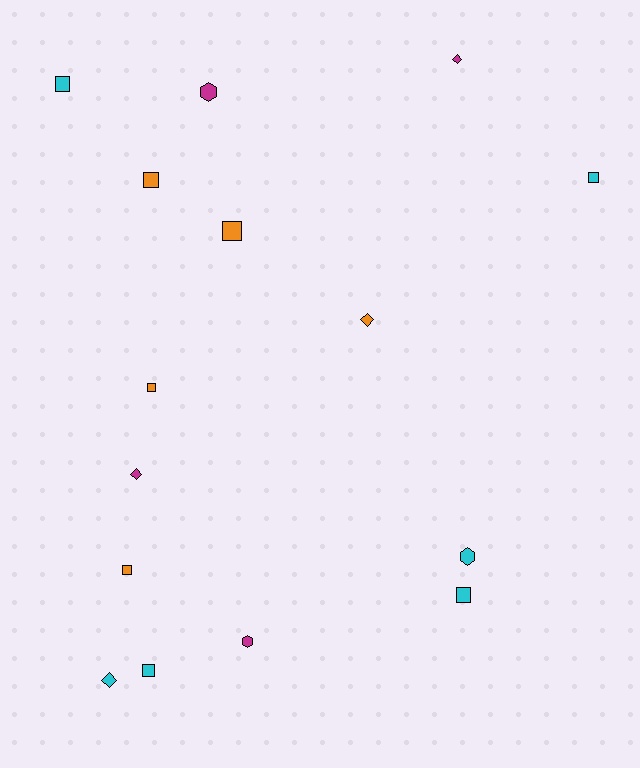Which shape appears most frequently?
Square, with 8 objects.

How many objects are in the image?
There are 15 objects.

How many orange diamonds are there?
There is 1 orange diamond.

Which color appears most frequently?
Cyan, with 6 objects.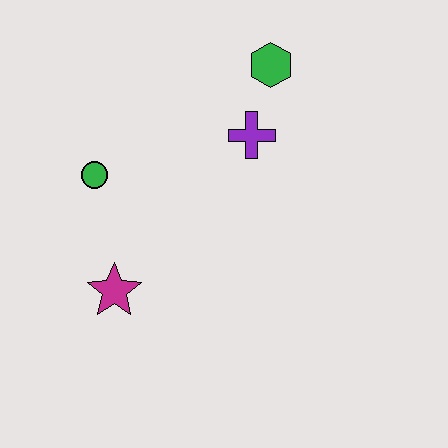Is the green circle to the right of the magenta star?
No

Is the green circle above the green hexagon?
No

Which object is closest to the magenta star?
The green circle is closest to the magenta star.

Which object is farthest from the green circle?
The green hexagon is farthest from the green circle.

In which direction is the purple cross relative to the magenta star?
The purple cross is above the magenta star.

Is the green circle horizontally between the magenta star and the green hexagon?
No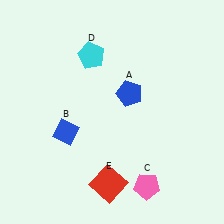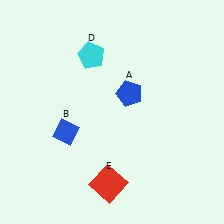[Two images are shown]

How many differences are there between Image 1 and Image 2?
There is 1 difference between the two images.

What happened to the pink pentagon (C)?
The pink pentagon (C) was removed in Image 2. It was in the bottom-right area of Image 1.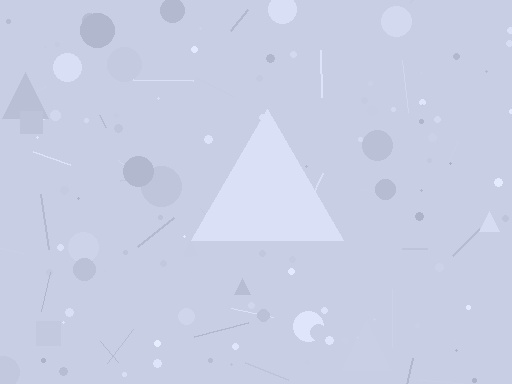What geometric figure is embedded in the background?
A triangle is embedded in the background.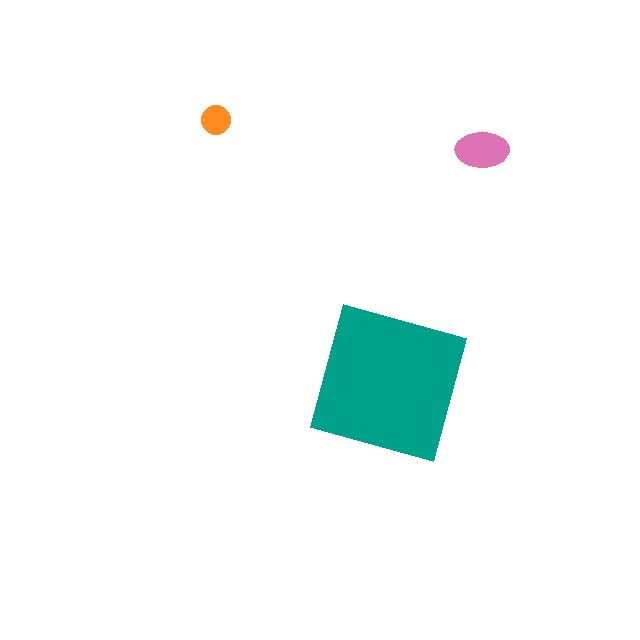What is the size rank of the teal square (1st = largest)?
1st.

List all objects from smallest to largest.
The orange circle, the pink ellipse, the teal square.